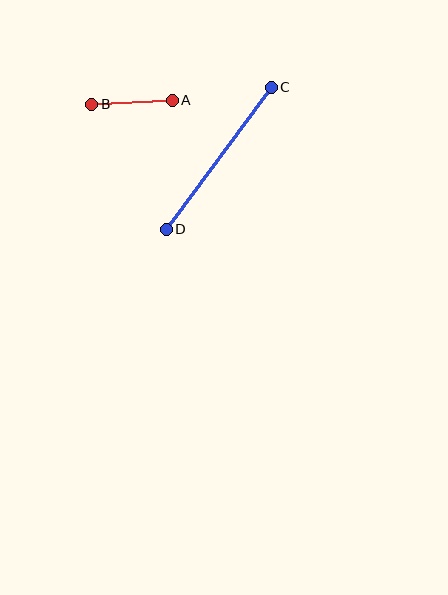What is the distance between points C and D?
The distance is approximately 177 pixels.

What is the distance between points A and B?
The distance is approximately 80 pixels.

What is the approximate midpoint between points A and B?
The midpoint is at approximately (132, 102) pixels.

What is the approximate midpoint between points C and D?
The midpoint is at approximately (219, 158) pixels.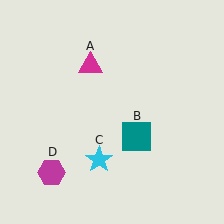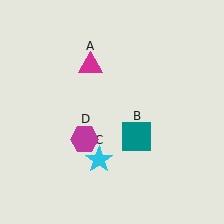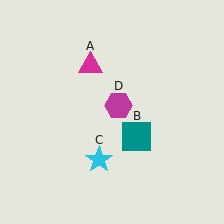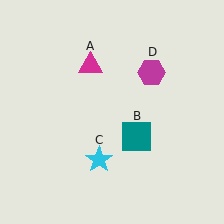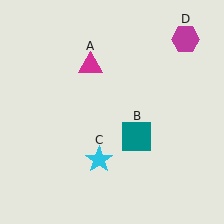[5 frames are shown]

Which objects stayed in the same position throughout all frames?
Magenta triangle (object A) and teal square (object B) and cyan star (object C) remained stationary.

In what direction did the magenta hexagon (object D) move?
The magenta hexagon (object D) moved up and to the right.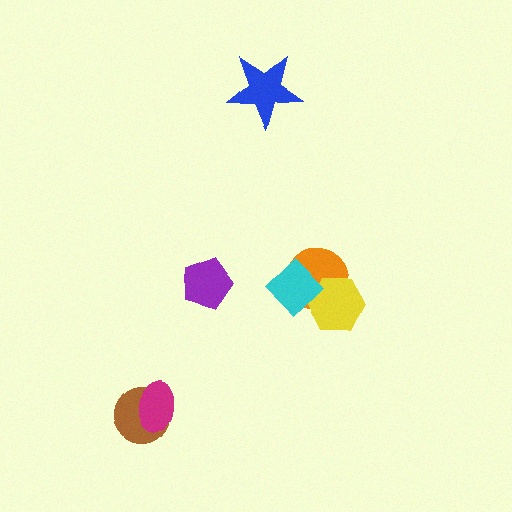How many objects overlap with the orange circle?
2 objects overlap with the orange circle.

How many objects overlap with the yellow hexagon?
2 objects overlap with the yellow hexagon.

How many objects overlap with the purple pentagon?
0 objects overlap with the purple pentagon.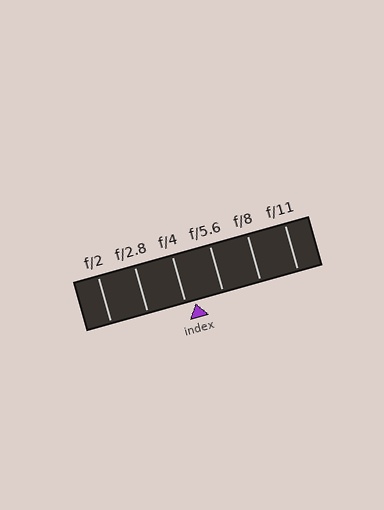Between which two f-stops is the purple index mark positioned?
The index mark is between f/4 and f/5.6.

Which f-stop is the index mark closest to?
The index mark is closest to f/4.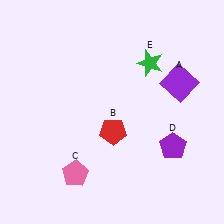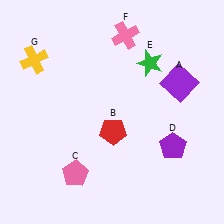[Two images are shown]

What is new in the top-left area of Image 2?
A yellow cross (G) was added in the top-left area of Image 2.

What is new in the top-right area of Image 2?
A pink cross (F) was added in the top-right area of Image 2.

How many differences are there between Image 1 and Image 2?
There are 2 differences between the two images.